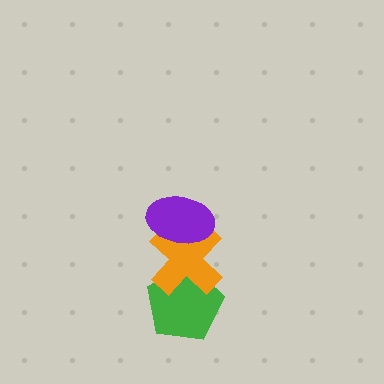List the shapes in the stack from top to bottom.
From top to bottom: the purple ellipse, the orange cross, the green pentagon.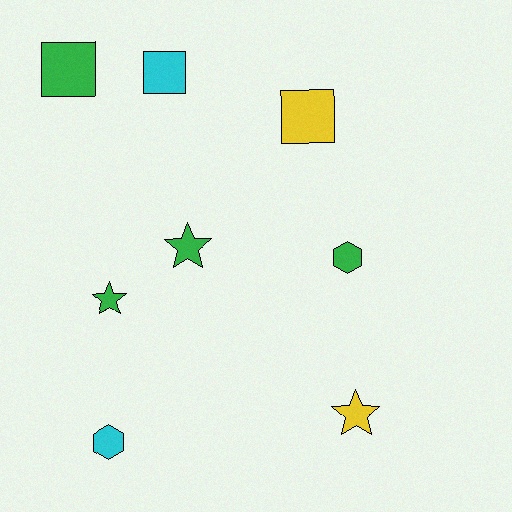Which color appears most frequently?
Green, with 4 objects.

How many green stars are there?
There are 2 green stars.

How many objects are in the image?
There are 8 objects.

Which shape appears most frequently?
Square, with 3 objects.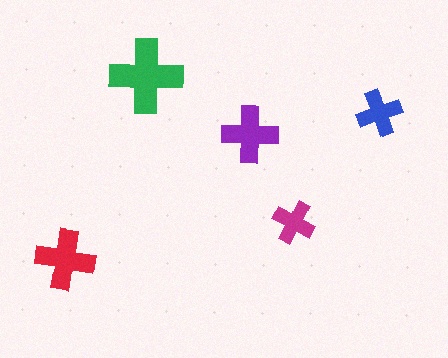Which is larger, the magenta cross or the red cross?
The red one.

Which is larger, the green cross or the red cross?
The green one.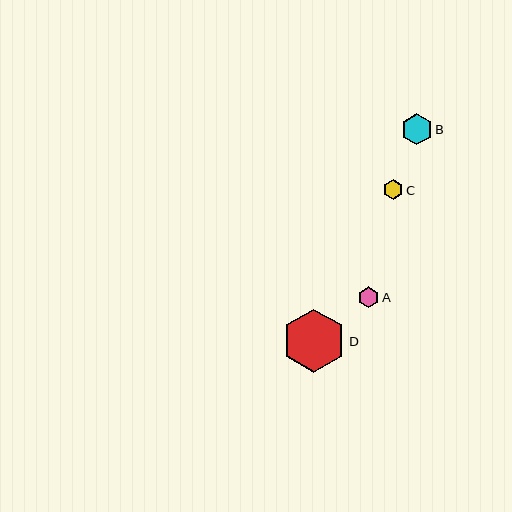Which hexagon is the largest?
Hexagon D is the largest with a size of approximately 63 pixels.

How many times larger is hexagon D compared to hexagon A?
Hexagon D is approximately 3.0 times the size of hexagon A.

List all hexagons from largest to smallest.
From largest to smallest: D, B, A, C.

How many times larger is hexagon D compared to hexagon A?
Hexagon D is approximately 3.0 times the size of hexagon A.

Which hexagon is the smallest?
Hexagon C is the smallest with a size of approximately 20 pixels.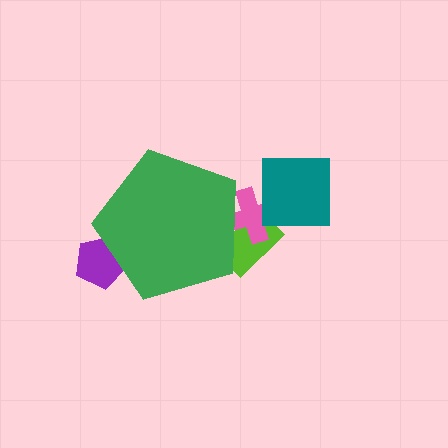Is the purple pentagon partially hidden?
Yes, the purple pentagon is partially hidden behind the green pentagon.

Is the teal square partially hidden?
No, the teal square is fully visible.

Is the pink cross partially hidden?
Yes, the pink cross is partially hidden behind the green pentagon.